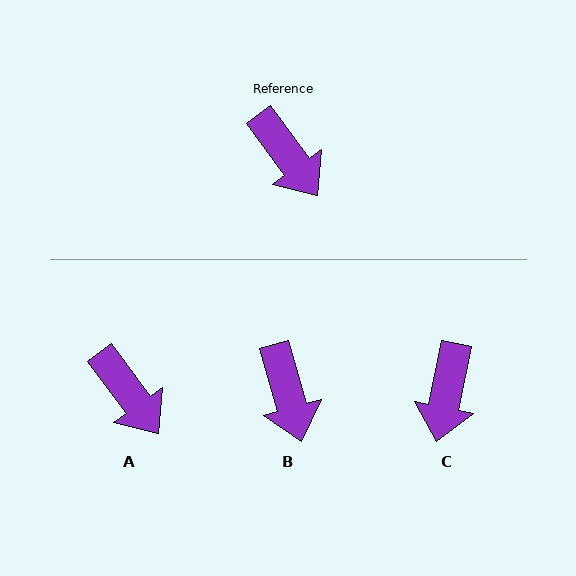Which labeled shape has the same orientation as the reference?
A.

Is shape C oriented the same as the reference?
No, it is off by about 48 degrees.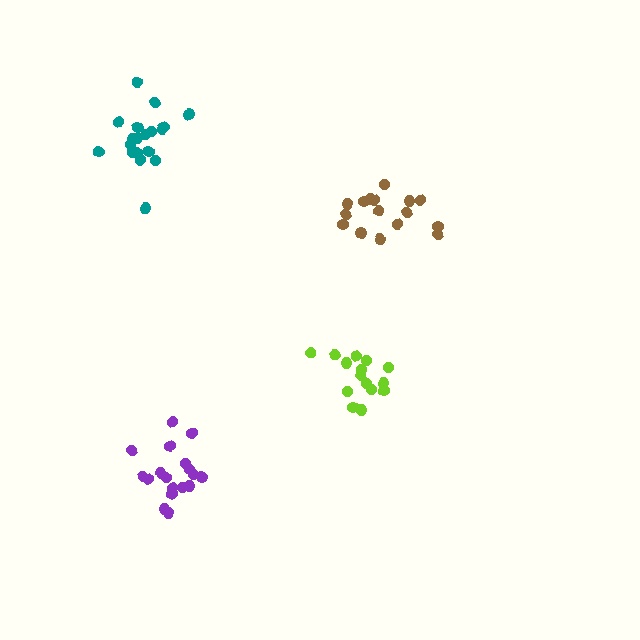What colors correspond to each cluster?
The clusters are colored: lime, teal, purple, brown.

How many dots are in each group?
Group 1: 15 dots, Group 2: 19 dots, Group 3: 18 dots, Group 4: 16 dots (68 total).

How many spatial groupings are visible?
There are 4 spatial groupings.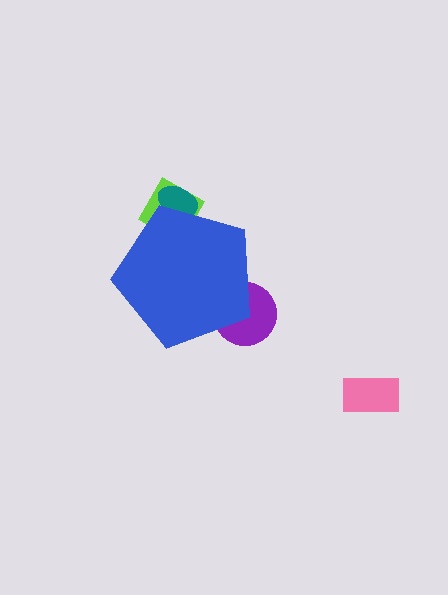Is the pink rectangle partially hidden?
No, the pink rectangle is fully visible.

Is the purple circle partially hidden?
Yes, the purple circle is partially hidden behind the blue pentagon.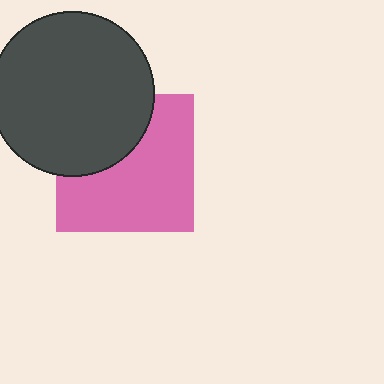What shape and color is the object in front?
The object in front is a dark gray circle.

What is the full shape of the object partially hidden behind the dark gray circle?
The partially hidden object is a pink square.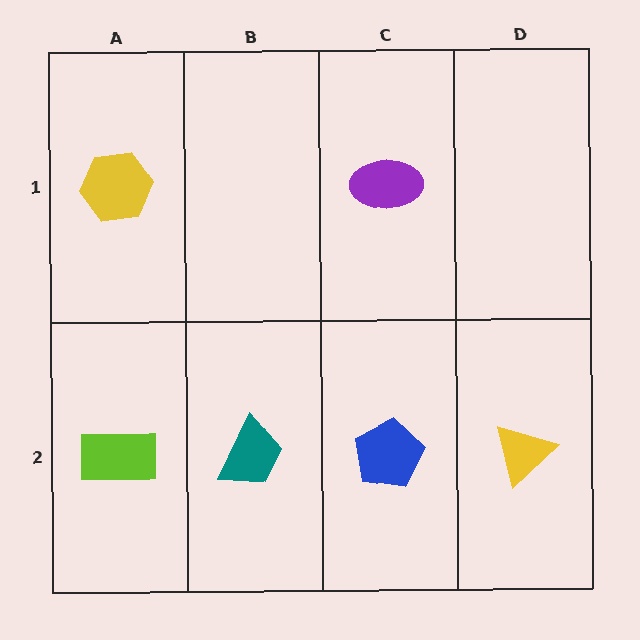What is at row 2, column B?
A teal trapezoid.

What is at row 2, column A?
A lime rectangle.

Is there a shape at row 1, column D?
No, that cell is empty.